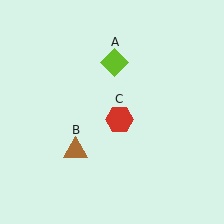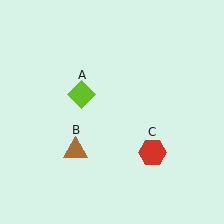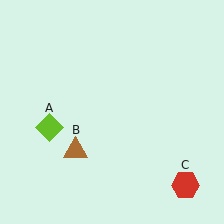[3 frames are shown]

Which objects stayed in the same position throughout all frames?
Brown triangle (object B) remained stationary.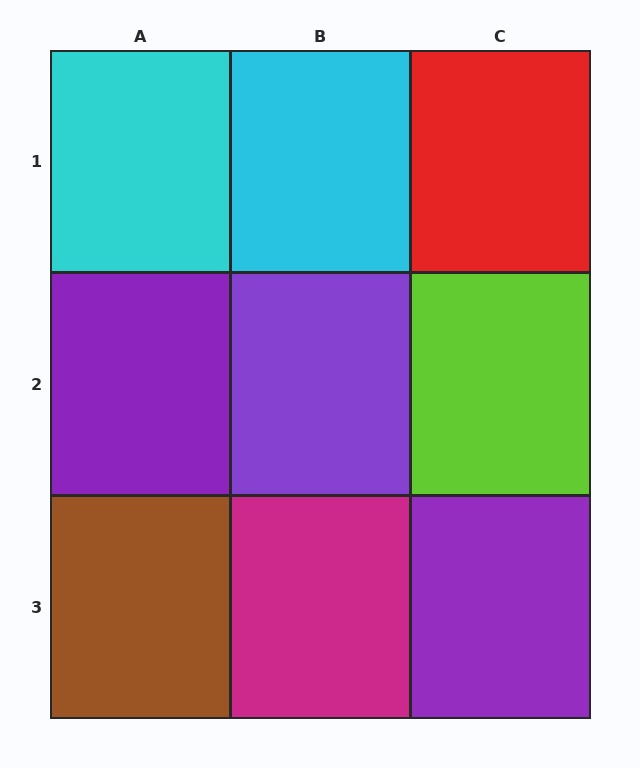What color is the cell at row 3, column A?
Brown.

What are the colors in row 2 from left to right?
Purple, purple, lime.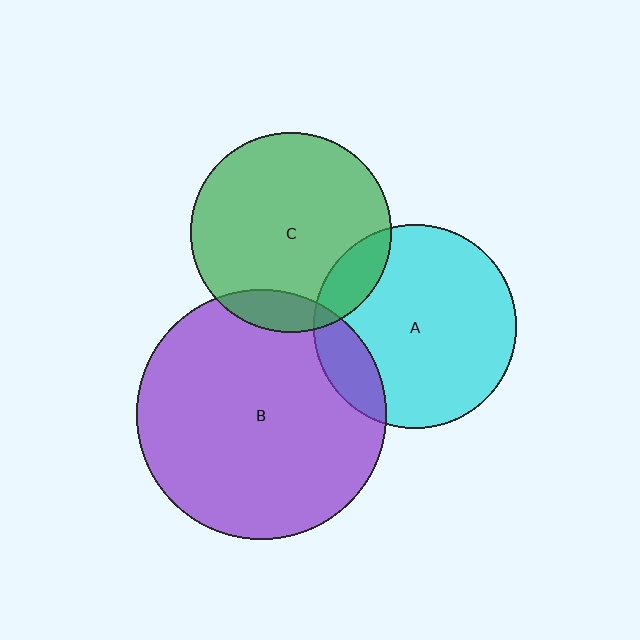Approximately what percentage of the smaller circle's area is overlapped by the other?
Approximately 15%.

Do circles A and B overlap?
Yes.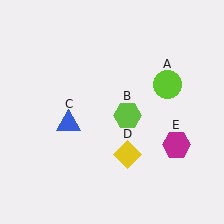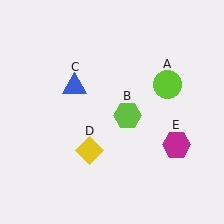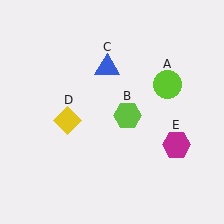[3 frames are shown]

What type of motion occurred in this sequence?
The blue triangle (object C), yellow diamond (object D) rotated clockwise around the center of the scene.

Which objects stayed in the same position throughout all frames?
Lime circle (object A) and lime hexagon (object B) and magenta hexagon (object E) remained stationary.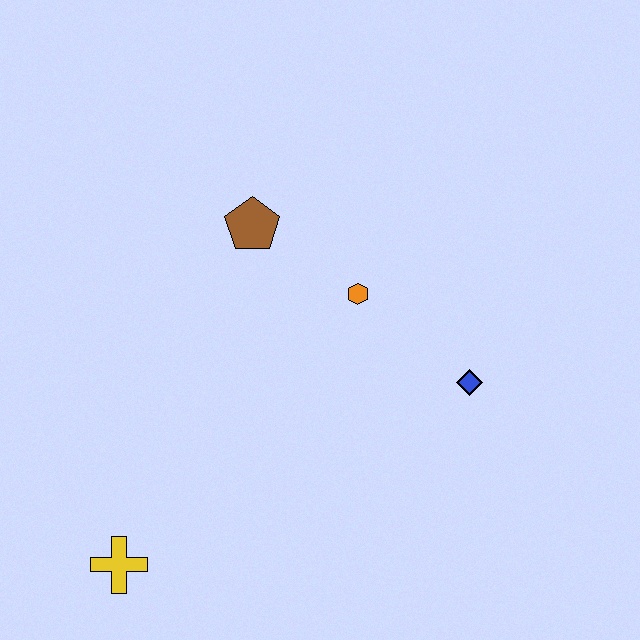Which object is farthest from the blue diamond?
The yellow cross is farthest from the blue diamond.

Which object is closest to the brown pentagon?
The orange hexagon is closest to the brown pentagon.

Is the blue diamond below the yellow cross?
No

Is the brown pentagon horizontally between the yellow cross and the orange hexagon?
Yes